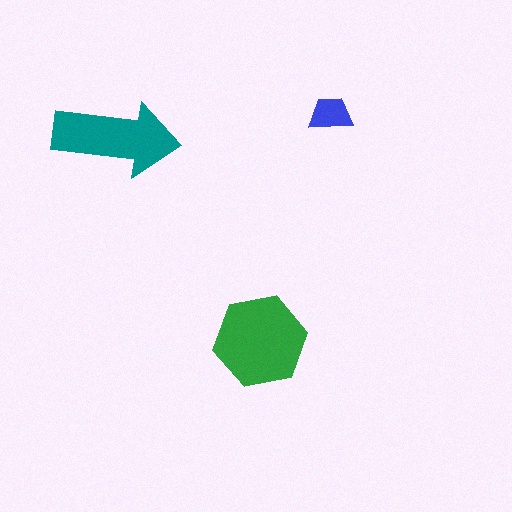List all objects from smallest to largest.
The blue trapezoid, the teal arrow, the green hexagon.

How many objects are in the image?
There are 3 objects in the image.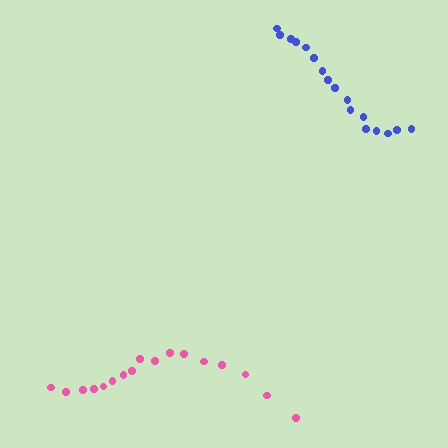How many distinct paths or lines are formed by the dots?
There are 2 distinct paths.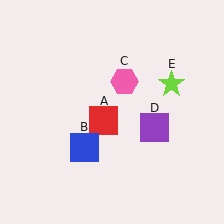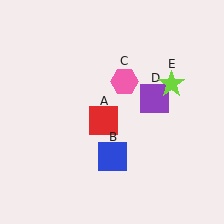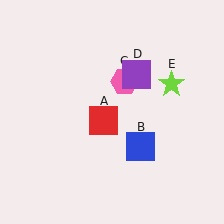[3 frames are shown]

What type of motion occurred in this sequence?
The blue square (object B), purple square (object D) rotated counterclockwise around the center of the scene.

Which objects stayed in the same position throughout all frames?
Red square (object A) and pink hexagon (object C) and lime star (object E) remained stationary.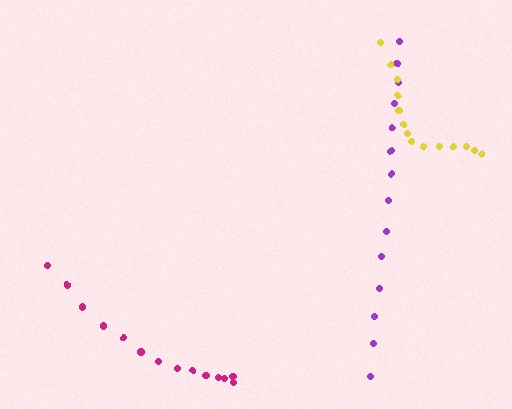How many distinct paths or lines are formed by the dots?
There are 3 distinct paths.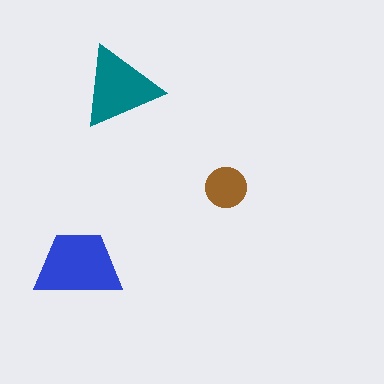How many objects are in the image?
There are 3 objects in the image.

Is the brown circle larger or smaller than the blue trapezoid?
Smaller.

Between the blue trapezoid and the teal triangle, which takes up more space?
The blue trapezoid.